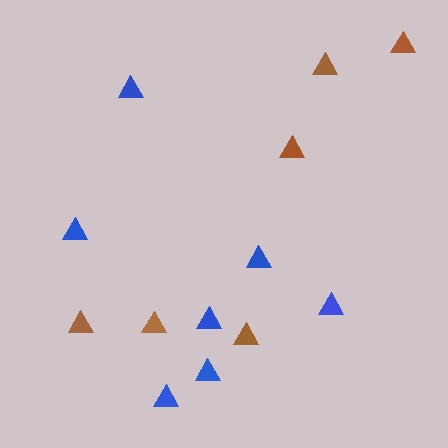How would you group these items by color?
There are 2 groups: one group of brown triangles (6) and one group of blue triangles (7).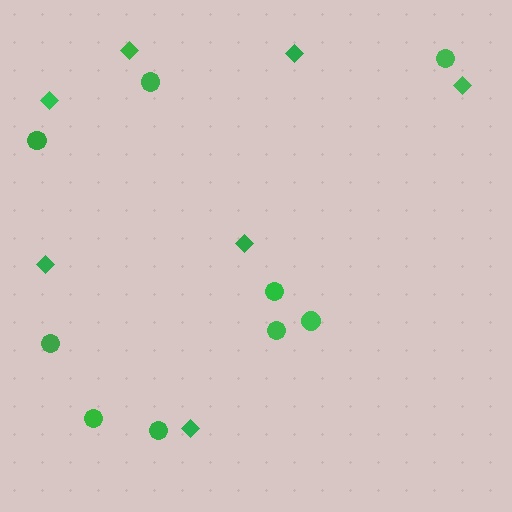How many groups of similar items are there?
There are 2 groups: one group of circles (9) and one group of diamonds (7).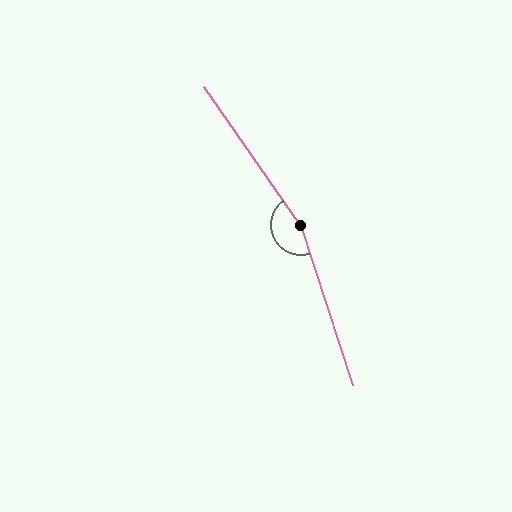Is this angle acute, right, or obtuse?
It is obtuse.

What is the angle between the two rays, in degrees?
Approximately 163 degrees.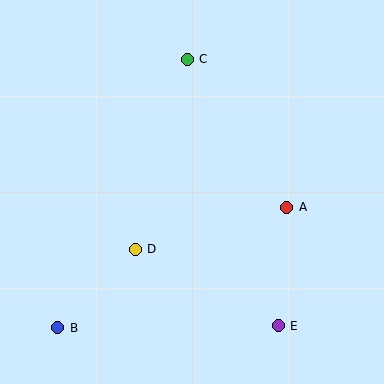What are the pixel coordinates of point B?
Point B is at (58, 328).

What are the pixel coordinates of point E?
Point E is at (278, 326).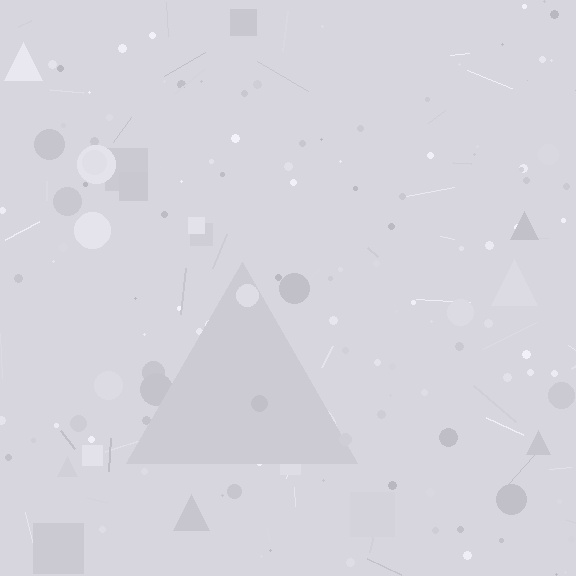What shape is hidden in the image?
A triangle is hidden in the image.